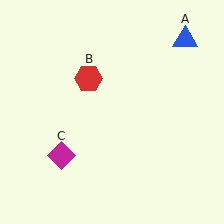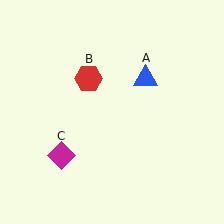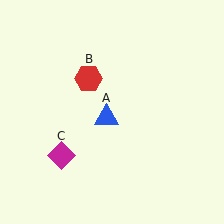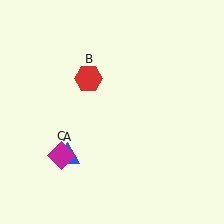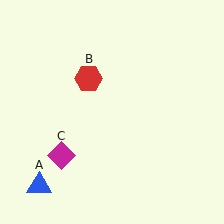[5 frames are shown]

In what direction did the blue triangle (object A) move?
The blue triangle (object A) moved down and to the left.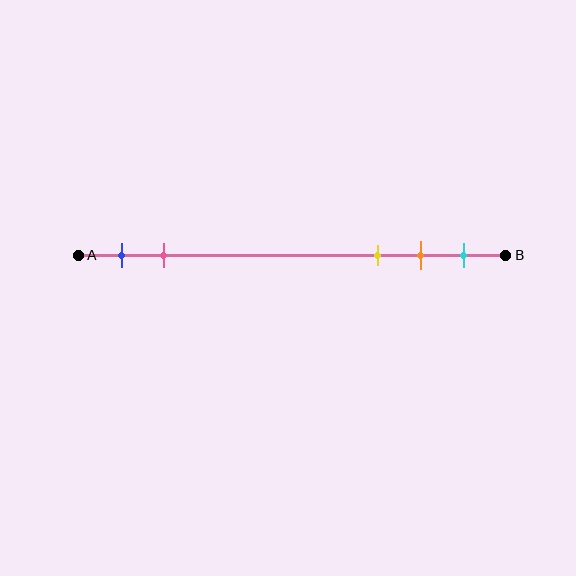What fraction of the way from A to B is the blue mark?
The blue mark is approximately 10% (0.1) of the way from A to B.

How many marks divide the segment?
There are 5 marks dividing the segment.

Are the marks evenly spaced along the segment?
No, the marks are not evenly spaced.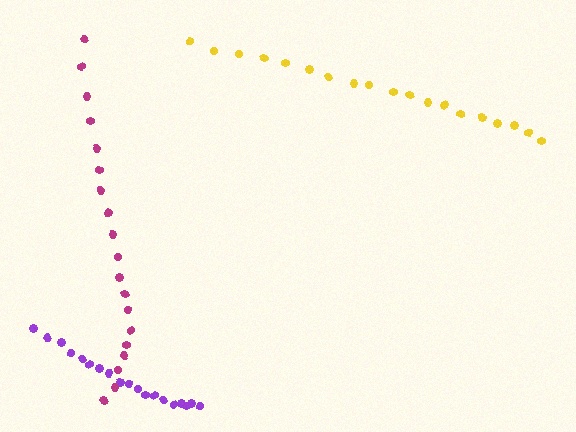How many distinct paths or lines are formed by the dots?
There are 3 distinct paths.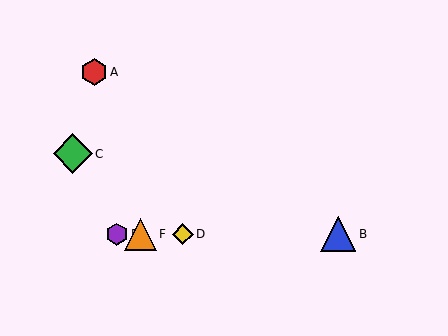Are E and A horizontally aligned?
No, E is at y≈234 and A is at y≈72.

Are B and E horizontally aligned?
Yes, both are at y≈234.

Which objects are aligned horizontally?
Objects B, D, E, F are aligned horizontally.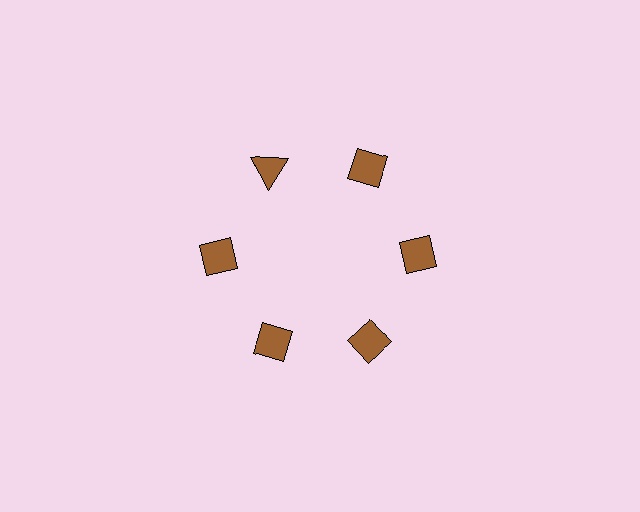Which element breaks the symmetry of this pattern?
The brown triangle at roughly the 11 o'clock position breaks the symmetry. All other shapes are brown diamonds.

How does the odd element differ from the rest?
It has a different shape: triangle instead of diamond.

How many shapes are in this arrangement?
There are 6 shapes arranged in a ring pattern.